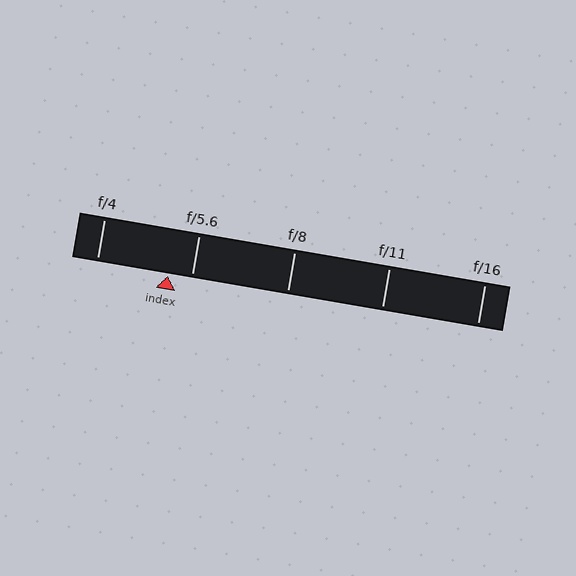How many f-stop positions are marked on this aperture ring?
There are 5 f-stop positions marked.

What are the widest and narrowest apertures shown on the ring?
The widest aperture shown is f/4 and the narrowest is f/16.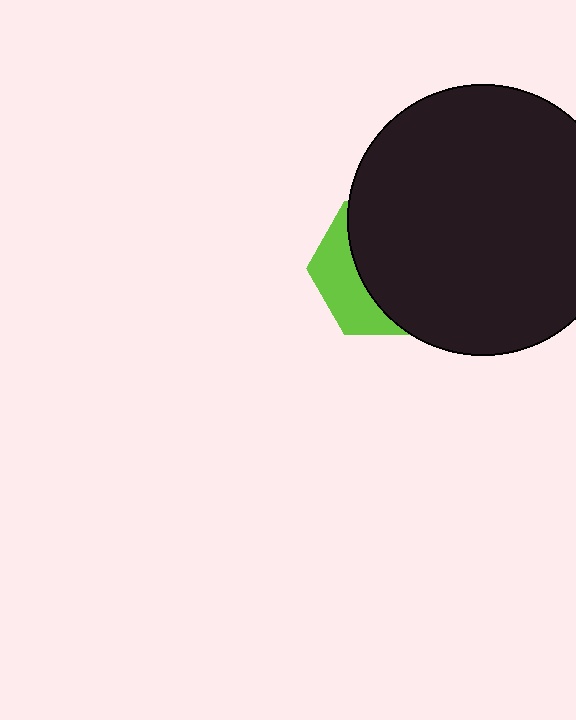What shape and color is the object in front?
The object in front is a black circle.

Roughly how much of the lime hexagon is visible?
A small part of it is visible (roughly 33%).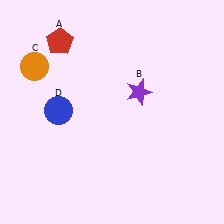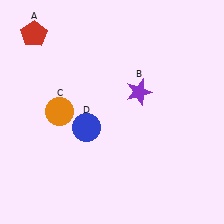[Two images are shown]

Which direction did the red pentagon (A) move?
The red pentagon (A) moved left.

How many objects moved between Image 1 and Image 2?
3 objects moved between the two images.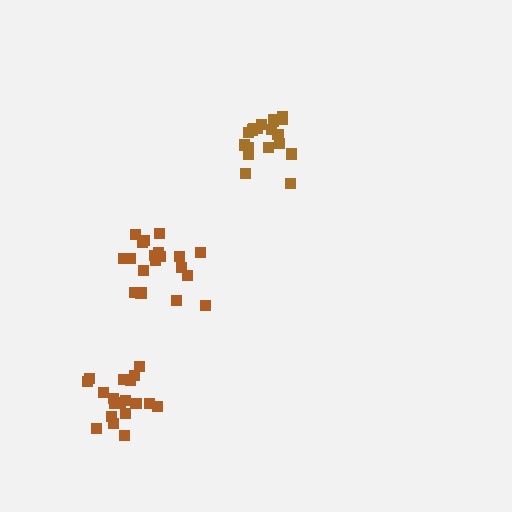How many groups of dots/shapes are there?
There are 3 groups.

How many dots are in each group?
Group 1: 20 dots, Group 2: 19 dots, Group 3: 20 dots (59 total).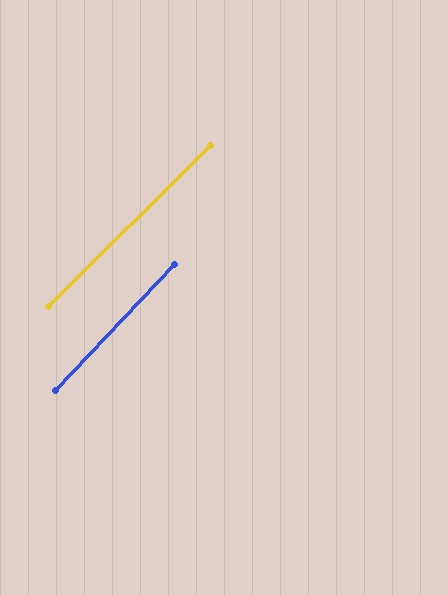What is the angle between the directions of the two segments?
Approximately 2 degrees.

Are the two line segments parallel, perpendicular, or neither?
Parallel — their directions differ by only 1.7°.